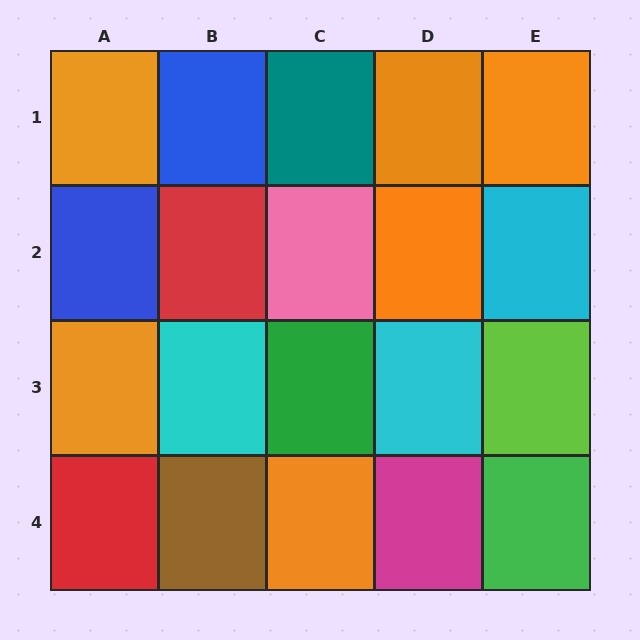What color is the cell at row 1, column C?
Teal.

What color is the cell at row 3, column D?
Cyan.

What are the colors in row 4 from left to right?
Red, brown, orange, magenta, green.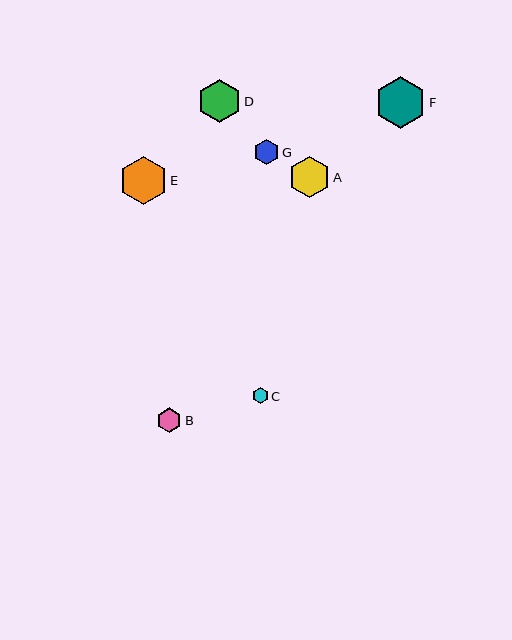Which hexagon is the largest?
Hexagon F is the largest with a size of approximately 52 pixels.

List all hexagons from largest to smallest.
From largest to smallest: F, E, D, A, G, B, C.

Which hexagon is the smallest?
Hexagon C is the smallest with a size of approximately 15 pixels.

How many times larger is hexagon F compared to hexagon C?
Hexagon F is approximately 3.4 times the size of hexagon C.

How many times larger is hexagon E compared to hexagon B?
Hexagon E is approximately 2.0 times the size of hexagon B.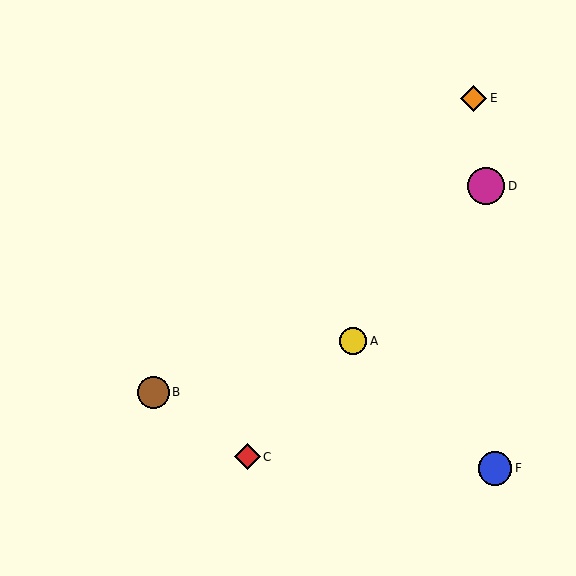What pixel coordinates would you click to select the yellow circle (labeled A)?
Click at (353, 341) to select the yellow circle A.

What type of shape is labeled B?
Shape B is a brown circle.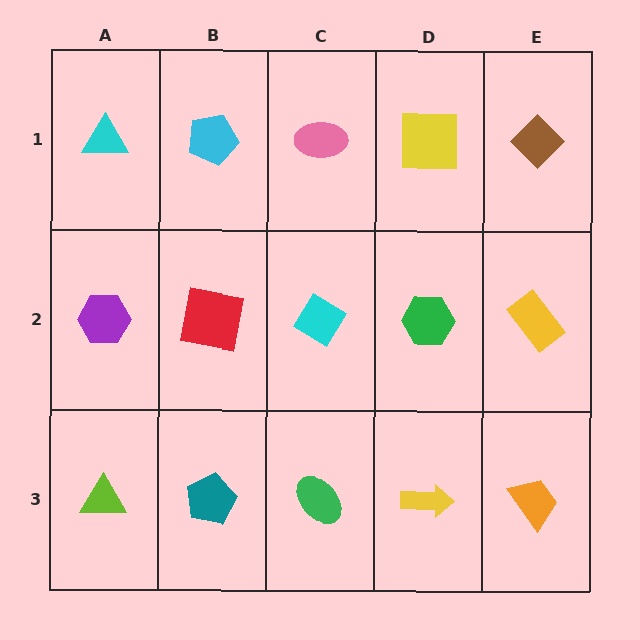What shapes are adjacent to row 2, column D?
A yellow square (row 1, column D), a yellow arrow (row 3, column D), a cyan diamond (row 2, column C), a yellow rectangle (row 2, column E).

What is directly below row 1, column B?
A red square.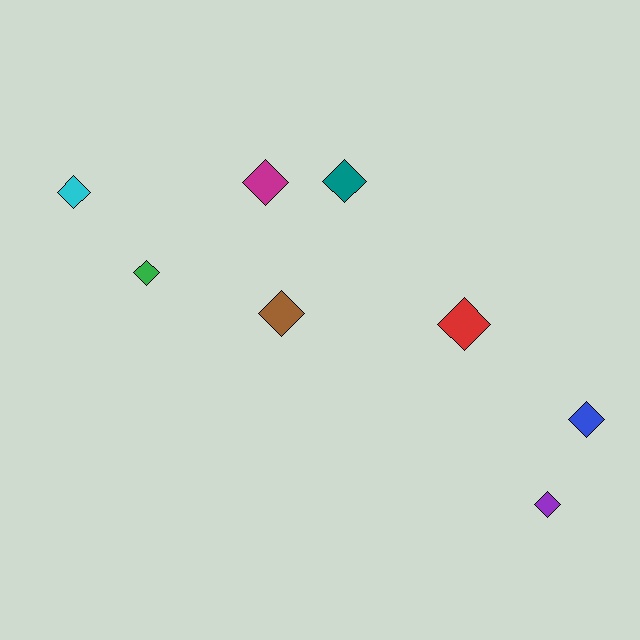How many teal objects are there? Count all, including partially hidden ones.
There is 1 teal object.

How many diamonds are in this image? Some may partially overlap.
There are 8 diamonds.